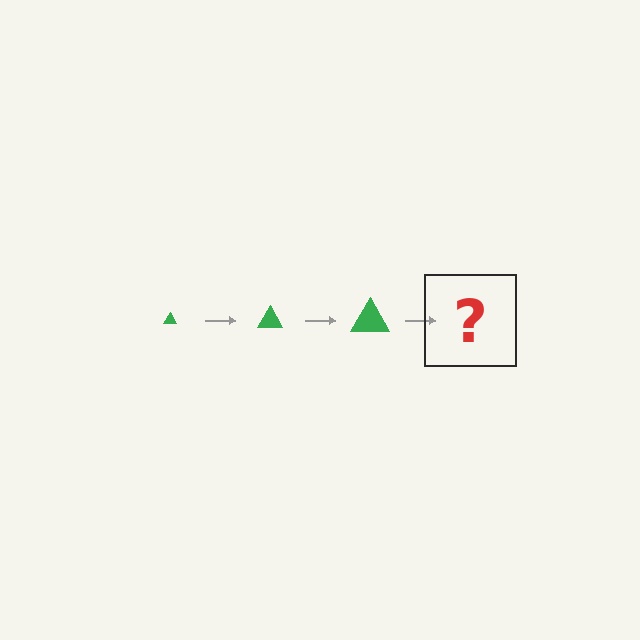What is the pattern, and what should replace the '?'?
The pattern is that the triangle gets progressively larger each step. The '?' should be a green triangle, larger than the previous one.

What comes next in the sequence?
The next element should be a green triangle, larger than the previous one.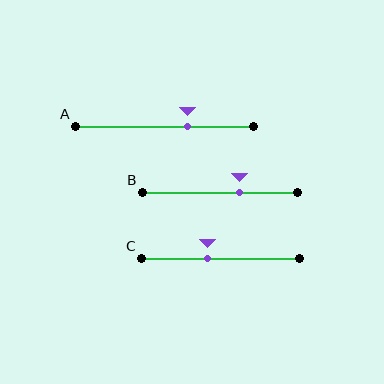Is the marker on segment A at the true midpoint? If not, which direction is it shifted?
No, the marker on segment A is shifted to the right by about 13% of the segment length.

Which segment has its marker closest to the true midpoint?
Segment C has its marker closest to the true midpoint.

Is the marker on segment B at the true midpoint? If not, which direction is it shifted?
No, the marker on segment B is shifted to the right by about 13% of the segment length.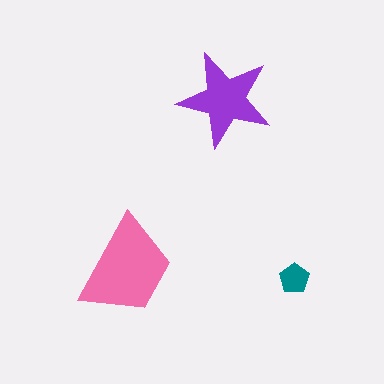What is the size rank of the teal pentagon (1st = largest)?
3rd.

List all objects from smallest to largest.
The teal pentagon, the purple star, the pink trapezoid.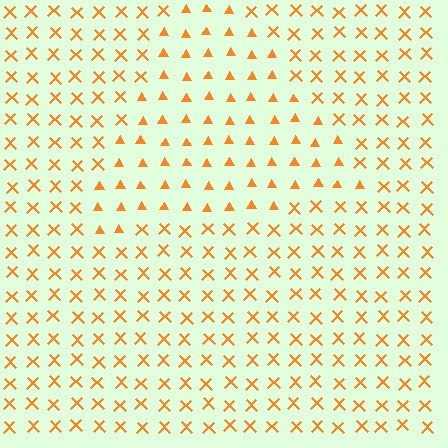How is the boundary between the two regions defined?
The boundary is defined by a change in element shape: triangles inside vs. X marks outside. All elements share the same color and spacing.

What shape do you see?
I see a triangle.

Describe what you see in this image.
The image is filled with small orange elements arranged in a uniform grid. A triangle-shaped region contains triangles, while the surrounding area contains X marks. The boundary is defined purely by the change in element shape.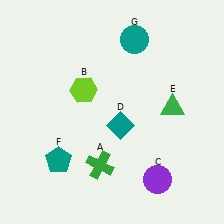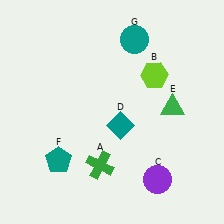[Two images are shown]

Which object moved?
The lime hexagon (B) moved right.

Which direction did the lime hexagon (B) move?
The lime hexagon (B) moved right.